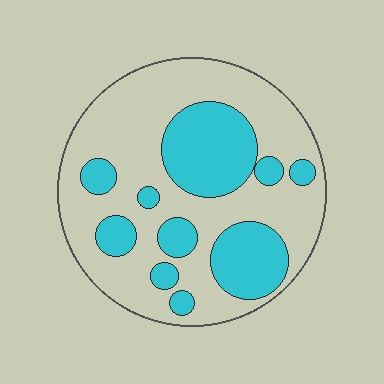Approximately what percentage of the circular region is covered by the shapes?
Approximately 35%.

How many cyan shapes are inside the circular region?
10.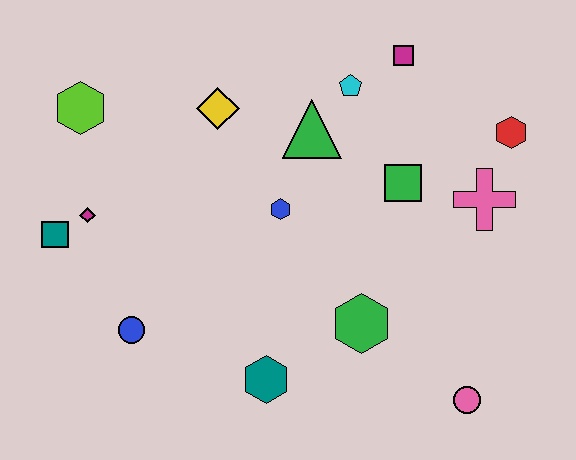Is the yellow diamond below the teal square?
No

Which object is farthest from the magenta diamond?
The red hexagon is farthest from the magenta diamond.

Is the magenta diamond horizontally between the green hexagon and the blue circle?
No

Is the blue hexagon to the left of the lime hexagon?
No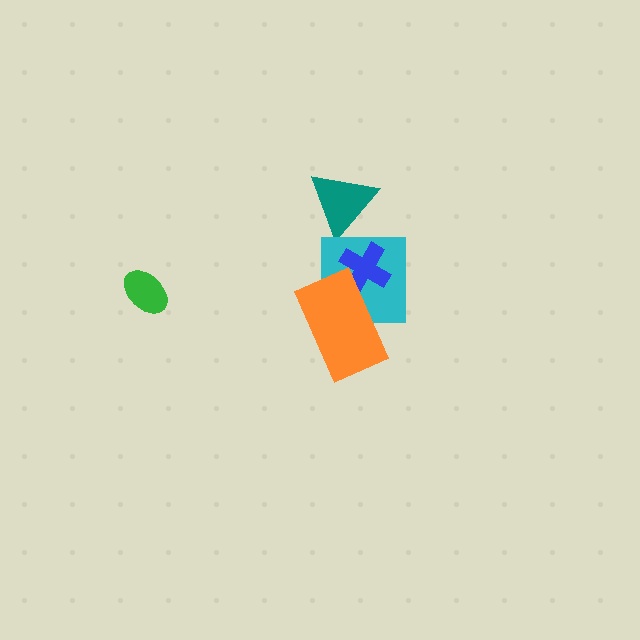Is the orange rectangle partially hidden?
No, no other shape covers it.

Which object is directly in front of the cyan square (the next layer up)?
The blue cross is directly in front of the cyan square.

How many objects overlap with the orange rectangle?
2 objects overlap with the orange rectangle.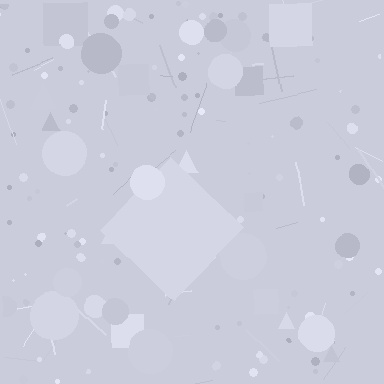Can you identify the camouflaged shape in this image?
The camouflaged shape is a diamond.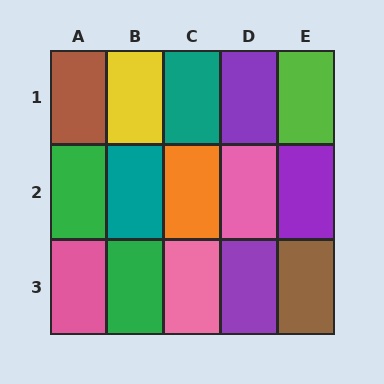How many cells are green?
2 cells are green.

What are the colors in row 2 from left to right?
Green, teal, orange, pink, purple.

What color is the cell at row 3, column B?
Green.